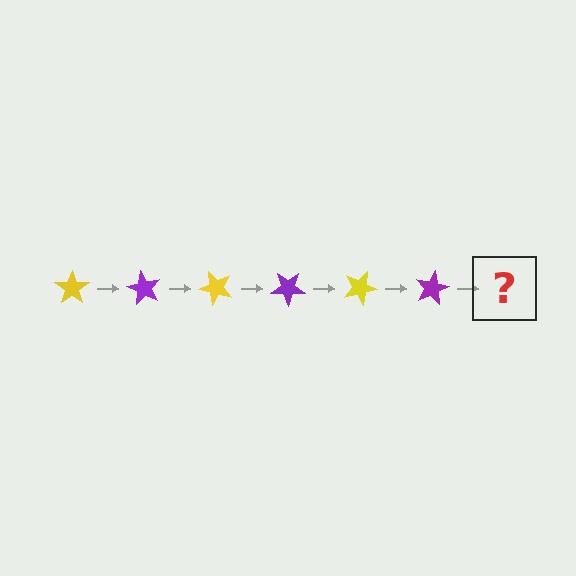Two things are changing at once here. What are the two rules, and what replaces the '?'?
The two rules are that it rotates 60 degrees each step and the color cycles through yellow and purple. The '?' should be a yellow star, rotated 360 degrees from the start.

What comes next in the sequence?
The next element should be a yellow star, rotated 360 degrees from the start.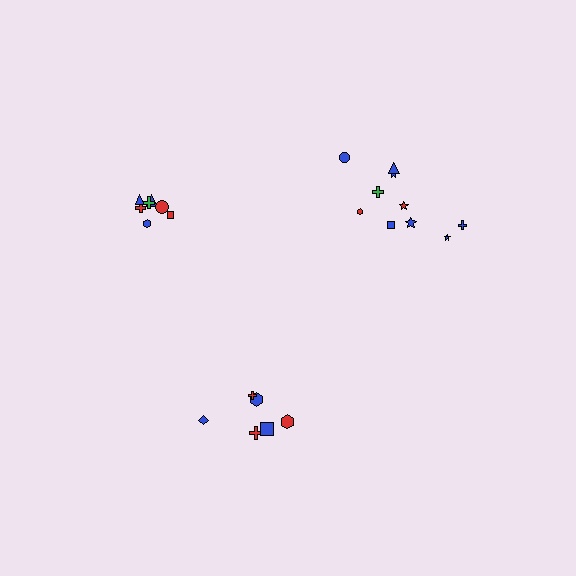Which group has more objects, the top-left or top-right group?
The top-right group.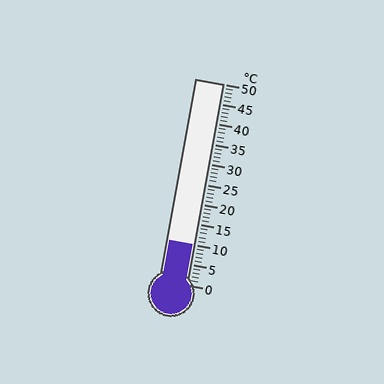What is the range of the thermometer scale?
The thermometer scale ranges from 0°C to 50°C.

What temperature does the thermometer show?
The thermometer shows approximately 10°C.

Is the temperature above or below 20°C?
The temperature is below 20°C.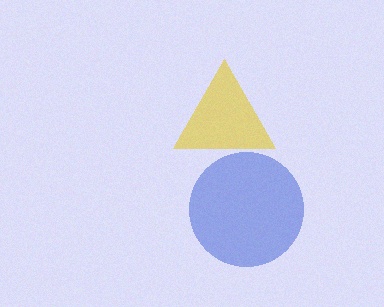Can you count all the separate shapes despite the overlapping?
Yes, there are 2 separate shapes.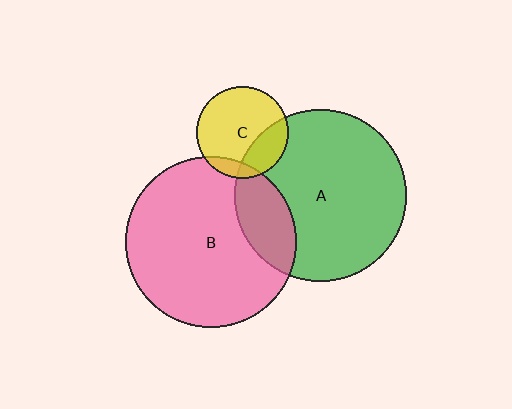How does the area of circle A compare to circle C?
Approximately 3.5 times.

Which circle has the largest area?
Circle A (green).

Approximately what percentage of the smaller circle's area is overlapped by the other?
Approximately 20%.